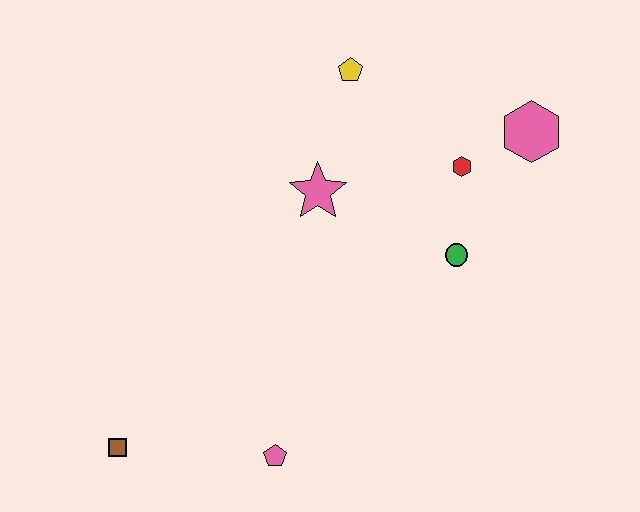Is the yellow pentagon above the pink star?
Yes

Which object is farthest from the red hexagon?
The brown square is farthest from the red hexagon.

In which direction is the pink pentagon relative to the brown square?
The pink pentagon is to the right of the brown square.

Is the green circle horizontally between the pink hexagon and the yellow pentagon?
Yes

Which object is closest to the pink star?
The yellow pentagon is closest to the pink star.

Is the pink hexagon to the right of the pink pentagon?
Yes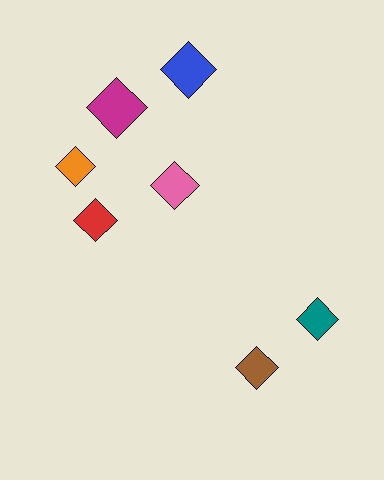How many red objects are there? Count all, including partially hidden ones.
There is 1 red object.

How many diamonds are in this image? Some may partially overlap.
There are 7 diamonds.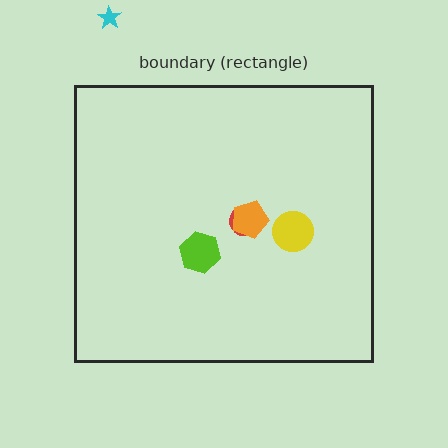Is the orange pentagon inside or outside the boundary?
Inside.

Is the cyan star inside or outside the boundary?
Outside.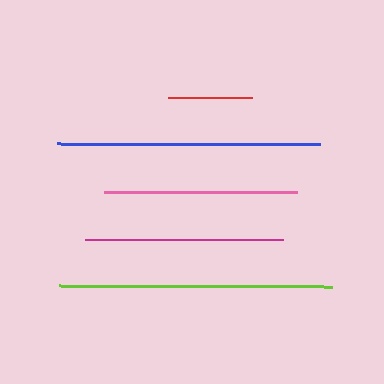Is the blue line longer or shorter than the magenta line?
The blue line is longer than the magenta line.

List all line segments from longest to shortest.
From longest to shortest: lime, blue, magenta, pink, red.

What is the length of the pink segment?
The pink segment is approximately 193 pixels long.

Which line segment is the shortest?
The red line is the shortest at approximately 84 pixels.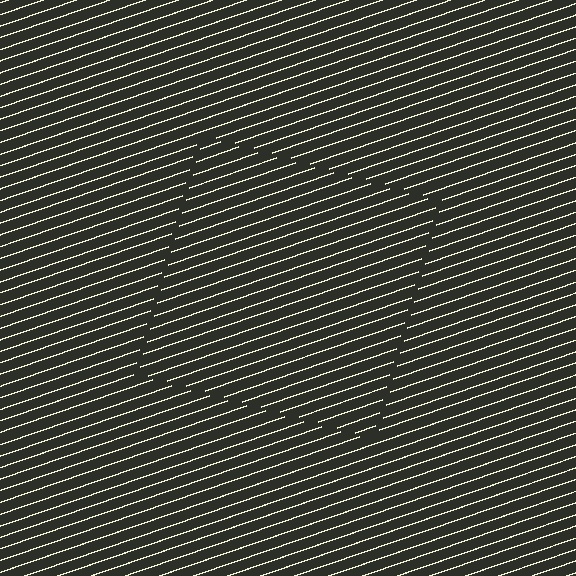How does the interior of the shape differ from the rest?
The interior of the shape contains the same grating, shifted by half a period — the contour is defined by the phase discontinuity where line-ends from the inner and outer gratings abut.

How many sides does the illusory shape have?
4 sides — the line-ends trace a square.